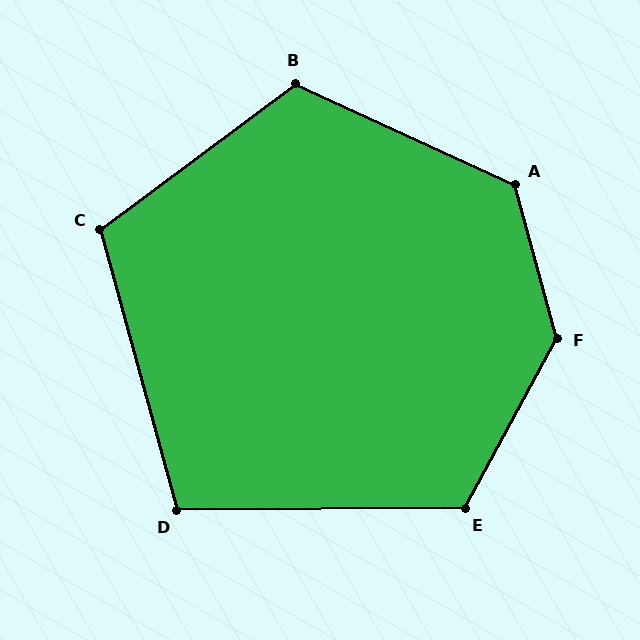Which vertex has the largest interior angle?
F, at approximately 136 degrees.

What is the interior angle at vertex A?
Approximately 130 degrees (obtuse).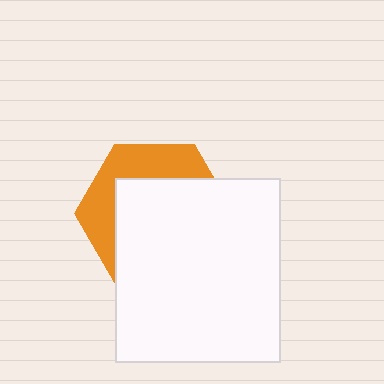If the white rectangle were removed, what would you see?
You would see the complete orange hexagon.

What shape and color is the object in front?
The object in front is a white rectangle.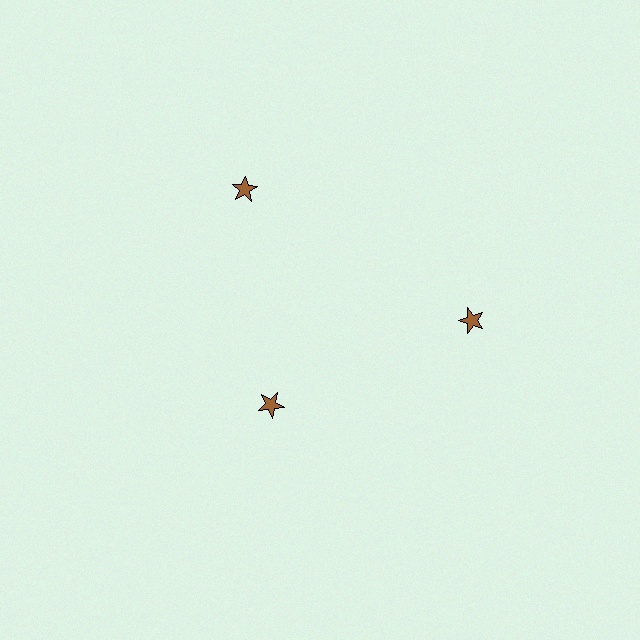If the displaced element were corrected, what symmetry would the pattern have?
It would have 3-fold rotational symmetry — the pattern would map onto itself every 120 degrees.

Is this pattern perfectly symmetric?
No. The 3 brown stars are arranged in a ring, but one element near the 7 o'clock position is pulled inward toward the center, breaking the 3-fold rotational symmetry.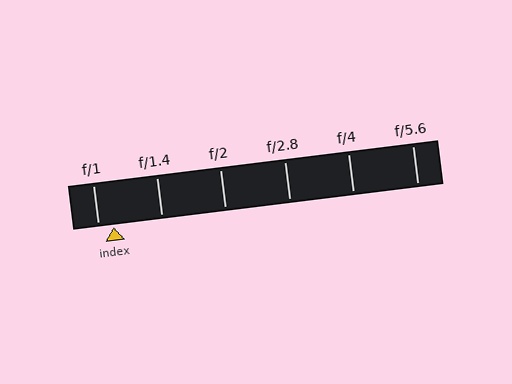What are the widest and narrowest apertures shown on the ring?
The widest aperture shown is f/1 and the narrowest is f/5.6.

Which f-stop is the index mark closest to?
The index mark is closest to f/1.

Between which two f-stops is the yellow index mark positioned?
The index mark is between f/1 and f/1.4.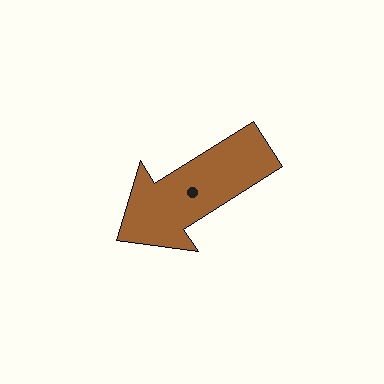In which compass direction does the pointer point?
Southwest.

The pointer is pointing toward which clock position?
Roughly 8 o'clock.